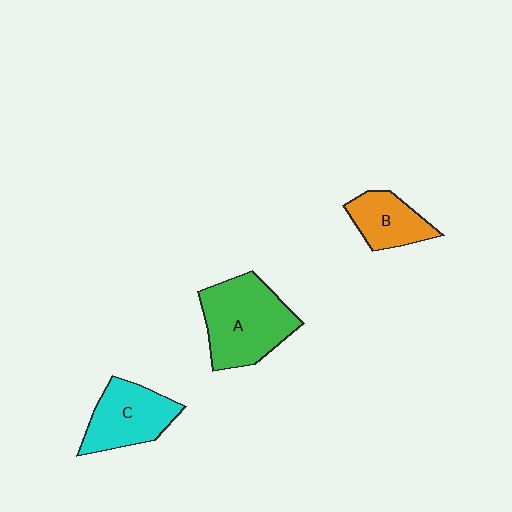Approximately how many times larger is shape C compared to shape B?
Approximately 1.4 times.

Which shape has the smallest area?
Shape B (orange).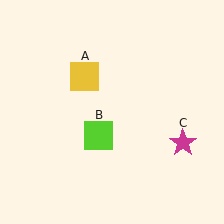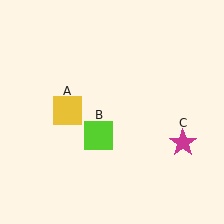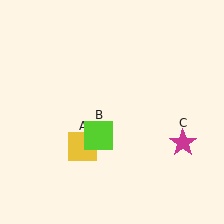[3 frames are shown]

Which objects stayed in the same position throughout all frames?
Lime square (object B) and magenta star (object C) remained stationary.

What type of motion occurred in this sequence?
The yellow square (object A) rotated counterclockwise around the center of the scene.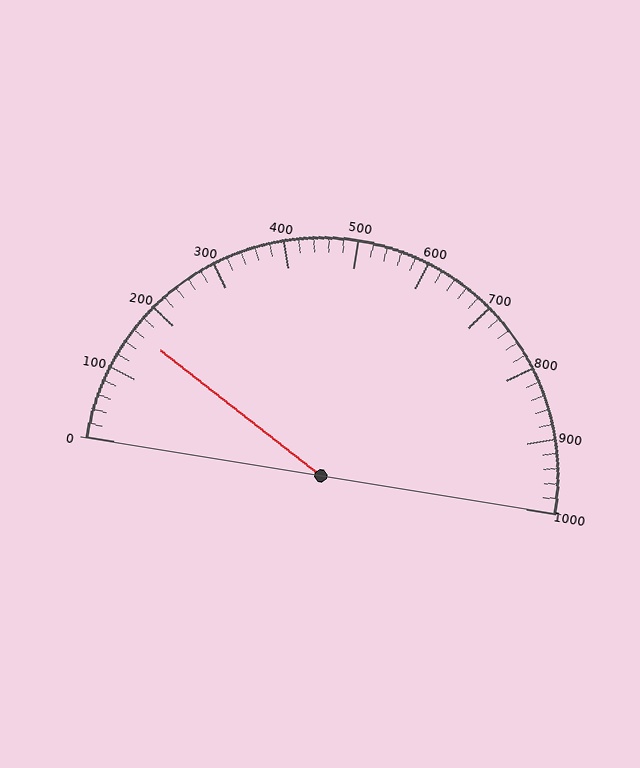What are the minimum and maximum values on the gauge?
The gauge ranges from 0 to 1000.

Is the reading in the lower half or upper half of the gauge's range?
The reading is in the lower half of the range (0 to 1000).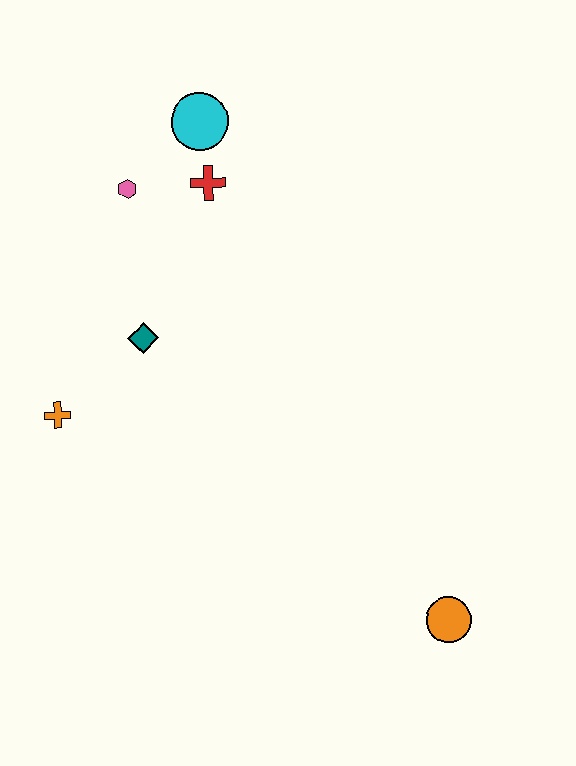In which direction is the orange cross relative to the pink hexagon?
The orange cross is below the pink hexagon.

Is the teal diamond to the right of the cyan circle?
No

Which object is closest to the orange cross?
The teal diamond is closest to the orange cross.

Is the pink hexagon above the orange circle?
Yes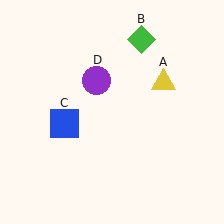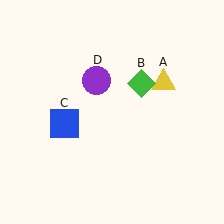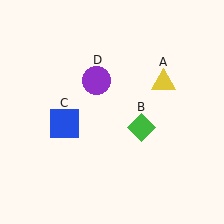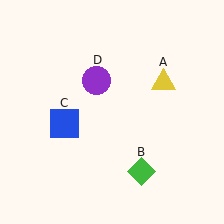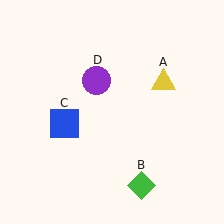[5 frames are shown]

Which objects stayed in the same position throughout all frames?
Yellow triangle (object A) and blue square (object C) and purple circle (object D) remained stationary.